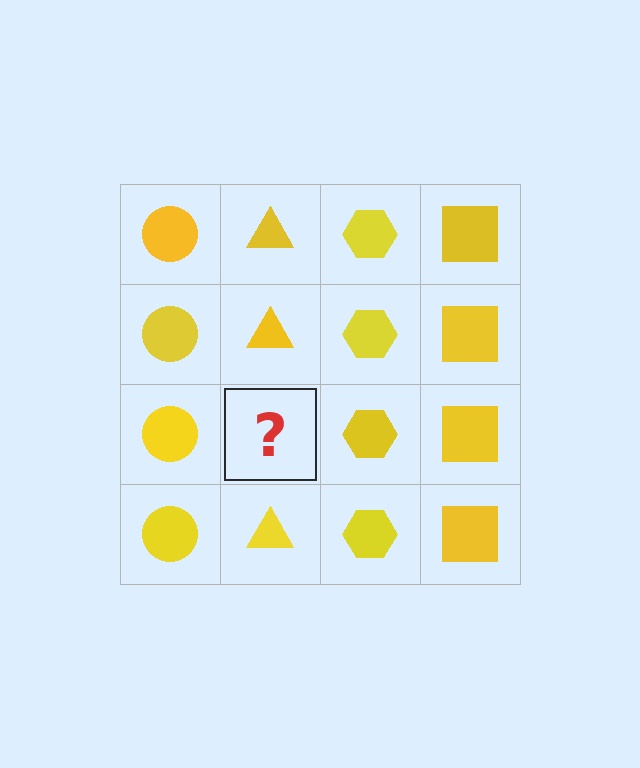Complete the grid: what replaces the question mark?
The question mark should be replaced with a yellow triangle.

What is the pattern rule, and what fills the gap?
The rule is that each column has a consistent shape. The gap should be filled with a yellow triangle.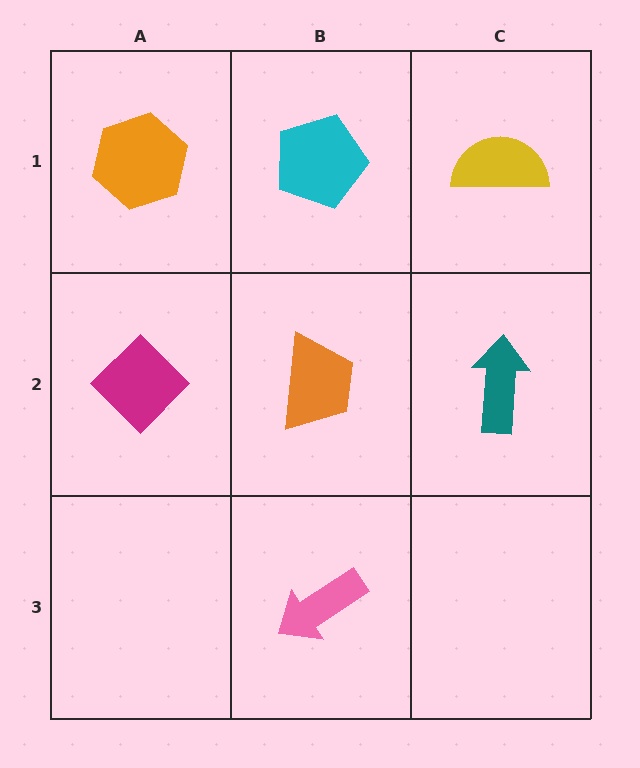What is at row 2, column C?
A teal arrow.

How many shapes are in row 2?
3 shapes.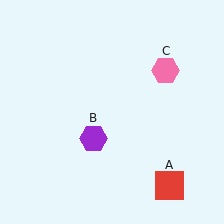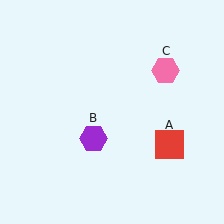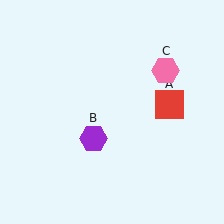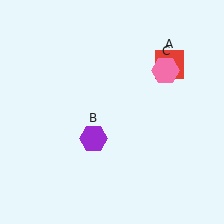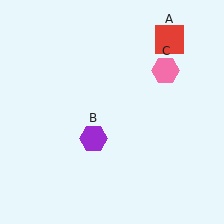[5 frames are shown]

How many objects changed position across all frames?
1 object changed position: red square (object A).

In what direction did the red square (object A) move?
The red square (object A) moved up.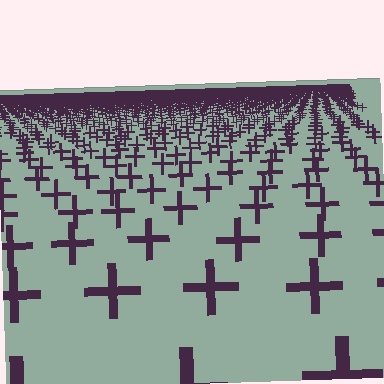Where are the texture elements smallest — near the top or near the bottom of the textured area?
Near the top.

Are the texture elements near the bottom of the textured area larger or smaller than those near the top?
Larger. Near the bottom, elements are closer to the viewer and appear at a bigger on-screen size.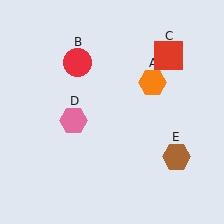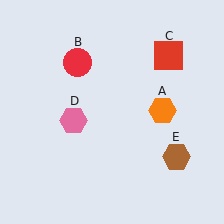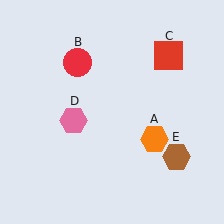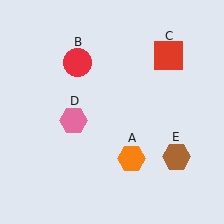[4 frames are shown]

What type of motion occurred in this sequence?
The orange hexagon (object A) rotated clockwise around the center of the scene.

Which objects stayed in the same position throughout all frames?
Red circle (object B) and red square (object C) and pink hexagon (object D) and brown hexagon (object E) remained stationary.